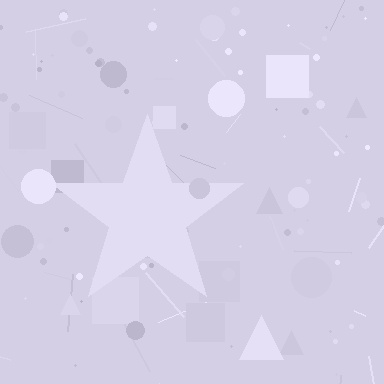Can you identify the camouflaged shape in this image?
The camouflaged shape is a star.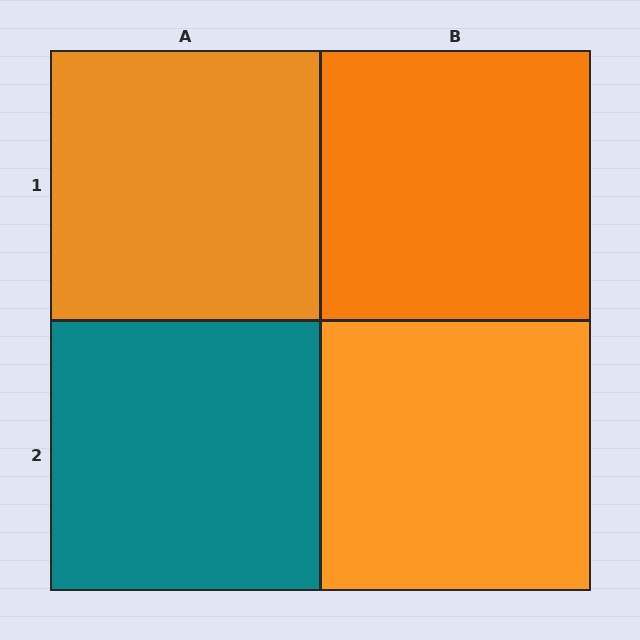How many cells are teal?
1 cell is teal.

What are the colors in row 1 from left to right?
Orange, orange.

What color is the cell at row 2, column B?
Orange.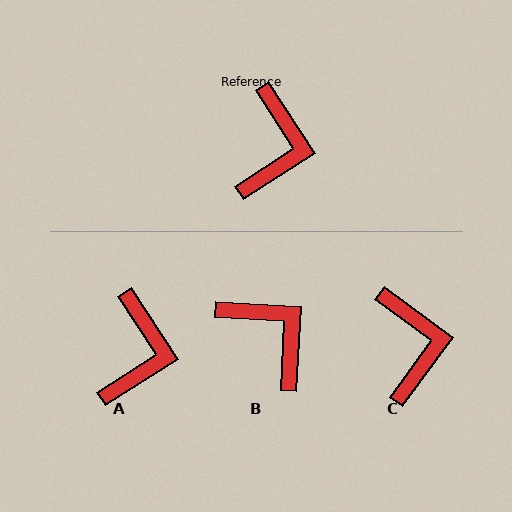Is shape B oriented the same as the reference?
No, it is off by about 54 degrees.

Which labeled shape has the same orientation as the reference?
A.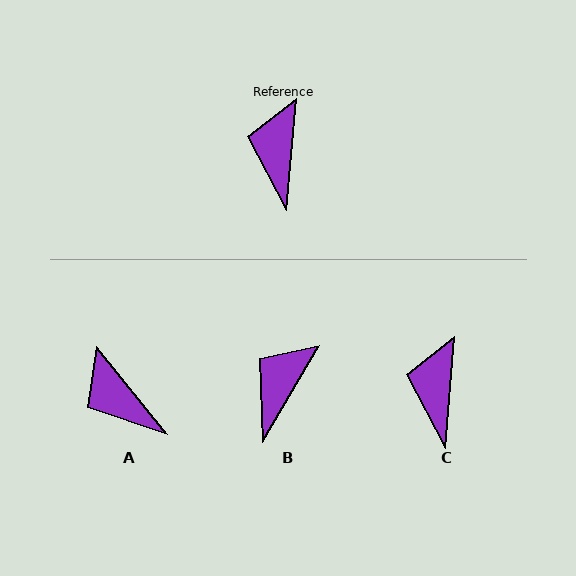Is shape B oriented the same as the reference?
No, it is off by about 25 degrees.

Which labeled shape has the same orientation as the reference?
C.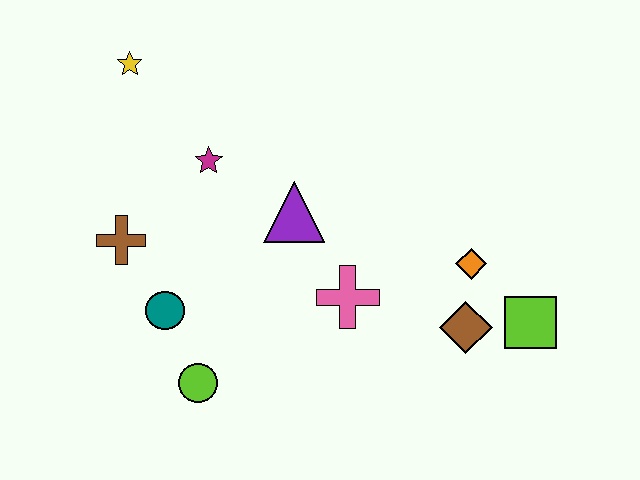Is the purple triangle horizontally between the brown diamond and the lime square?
No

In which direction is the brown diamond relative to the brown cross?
The brown diamond is to the right of the brown cross.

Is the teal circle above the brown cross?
No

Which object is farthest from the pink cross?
The yellow star is farthest from the pink cross.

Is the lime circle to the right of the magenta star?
No